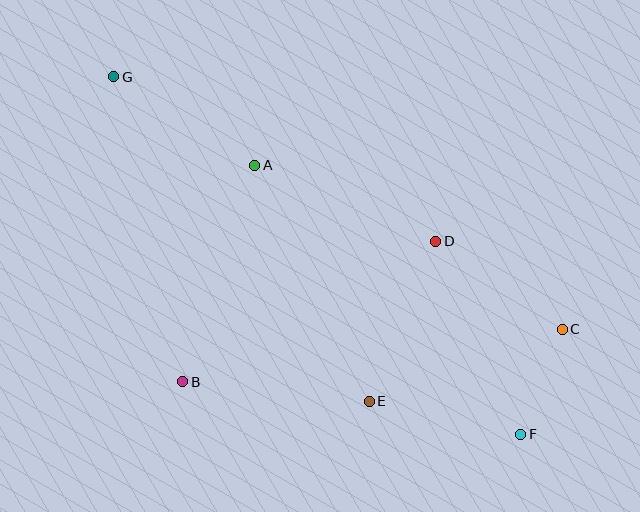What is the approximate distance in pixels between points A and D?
The distance between A and D is approximately 196 pixels.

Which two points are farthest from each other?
Points F and G are farthest from each other.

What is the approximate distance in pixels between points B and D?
The distance between B and D is approximately 289 pixels.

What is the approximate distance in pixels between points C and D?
The distance between C and D is approximately 154 pixels.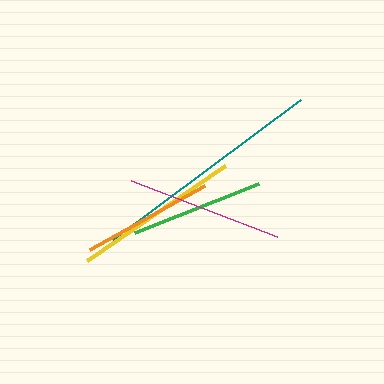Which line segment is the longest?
The teal line is the longest at approximately 235 pixels.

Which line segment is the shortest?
The orange line is the shortest at approximately 131 pixels.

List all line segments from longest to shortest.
From longest to shortest: teal, yellow, magenta, green, orange.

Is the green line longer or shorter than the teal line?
The teal line is longer than the green line.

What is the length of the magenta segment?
The magenta segment is approximately 156 pixels long.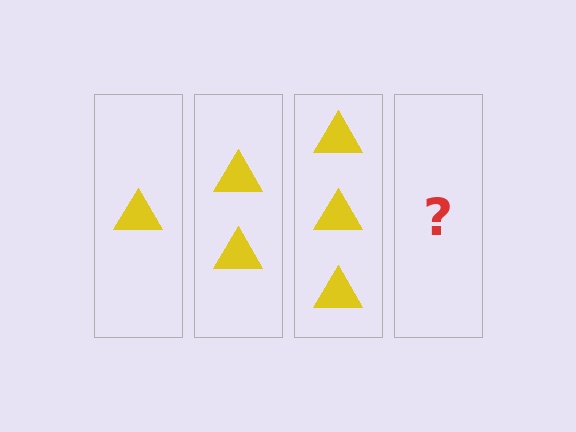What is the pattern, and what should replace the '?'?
The pattern is that each step adds one more triangle. The '?' should be 4 triangles.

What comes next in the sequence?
The next element should be 4 triangles.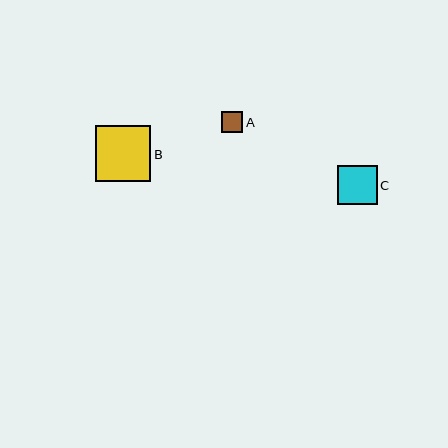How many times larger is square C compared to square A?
Square C is approximately 1.9 times the size of square A.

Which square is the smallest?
Square A is the smallest with a size of approximately 21 pixels.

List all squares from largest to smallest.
From largest to smallest: B, C, A.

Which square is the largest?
Square B is the largest with a size of approximately 55 pixels.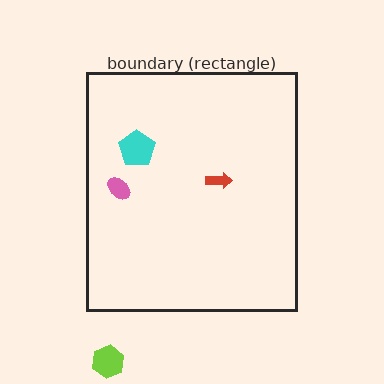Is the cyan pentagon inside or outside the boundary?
Inside.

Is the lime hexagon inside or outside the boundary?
Outside.